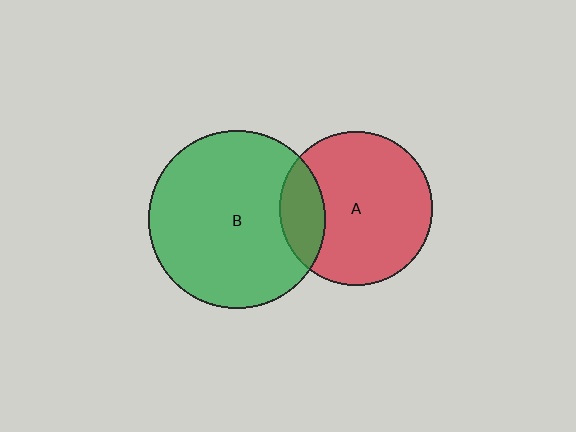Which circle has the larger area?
Circle B (green).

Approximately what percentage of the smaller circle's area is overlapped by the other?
Approximately 20%.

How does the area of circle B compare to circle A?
Approximately 1.3 times.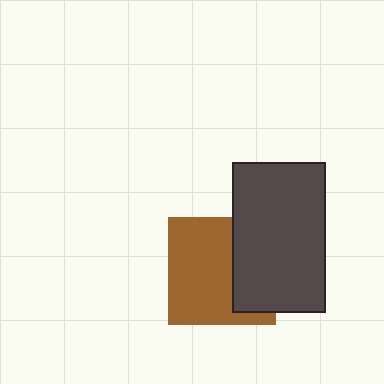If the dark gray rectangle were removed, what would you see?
You would see the complete brown square.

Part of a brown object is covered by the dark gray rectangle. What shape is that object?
It is a square.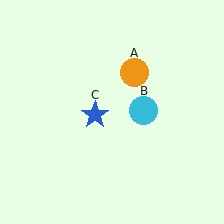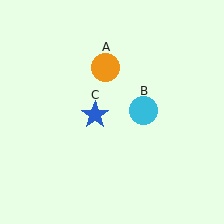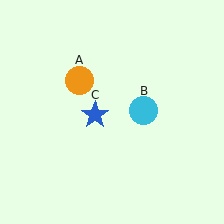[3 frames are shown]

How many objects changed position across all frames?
1 object changed position: orange circle (object A).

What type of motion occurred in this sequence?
The orange circle (object A) rotated counterclockwise around the center of the scene.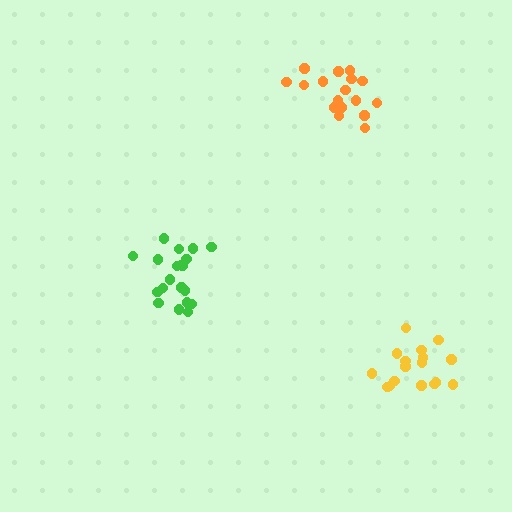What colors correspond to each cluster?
The clusters are colored: green, yellow, orange.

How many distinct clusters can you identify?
There are 3 distinct clusters.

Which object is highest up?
The orange cluster is topmost.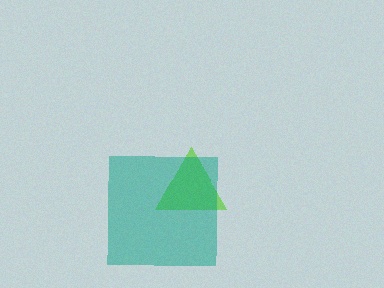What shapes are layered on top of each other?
The layered shapes are: a lime triangle, a teal square.